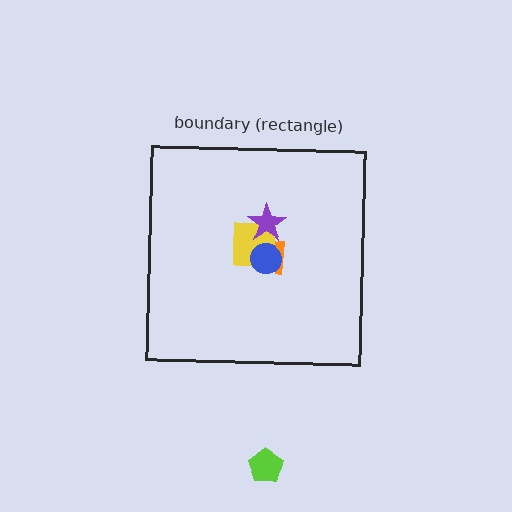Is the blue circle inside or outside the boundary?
Inside.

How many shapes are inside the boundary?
4 inside, 1 outside.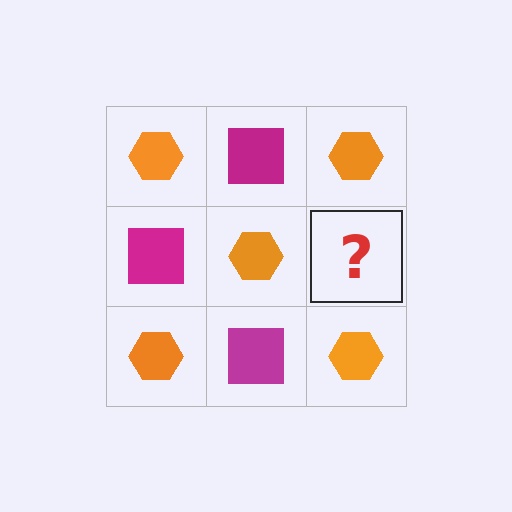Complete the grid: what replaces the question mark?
The question mark should be replaced with a magenta square.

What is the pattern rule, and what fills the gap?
The rule is that it alternates orange hexagon and magenta square in a checkerboard pattern. The gap should be filled with a magenta square.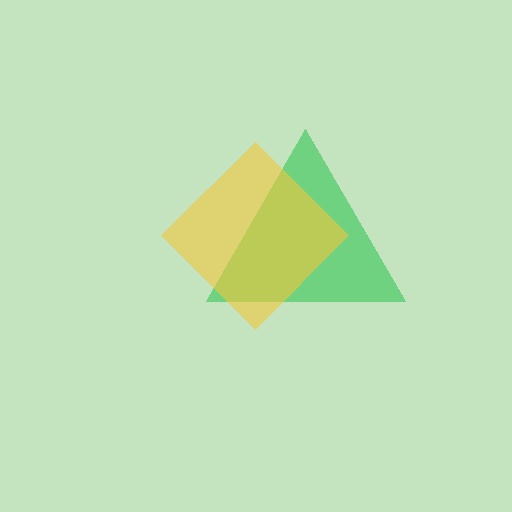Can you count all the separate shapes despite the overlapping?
Yes, there are 2 separate shapes.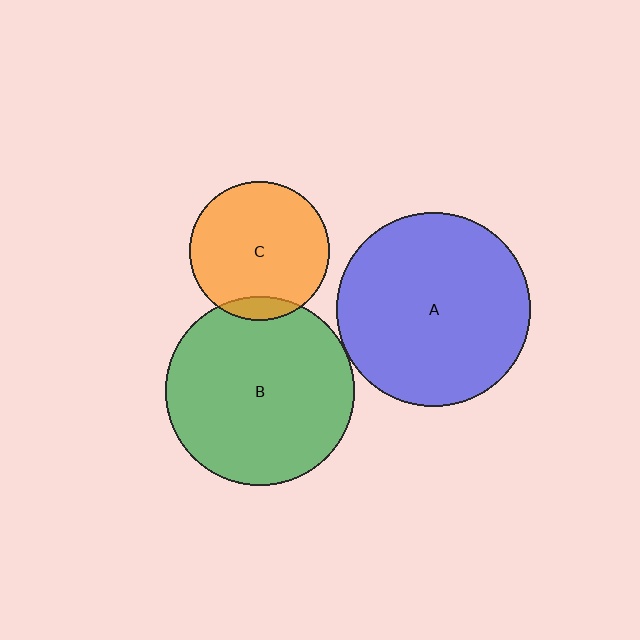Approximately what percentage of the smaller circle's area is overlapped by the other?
Approximately 5%.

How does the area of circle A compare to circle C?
Approximately 1.9 times.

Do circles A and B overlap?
Yes.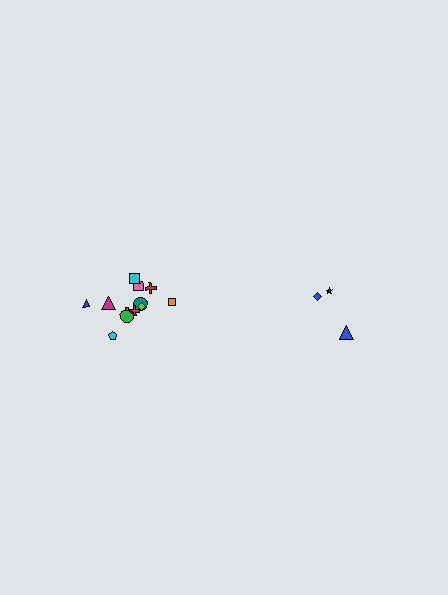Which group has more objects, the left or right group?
The left group.